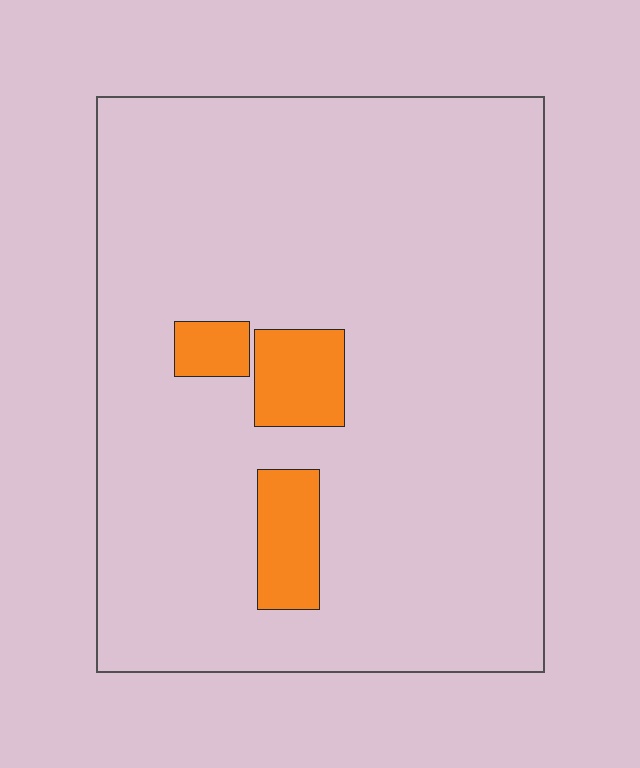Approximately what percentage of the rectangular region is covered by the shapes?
Approximately 10%.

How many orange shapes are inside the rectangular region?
3.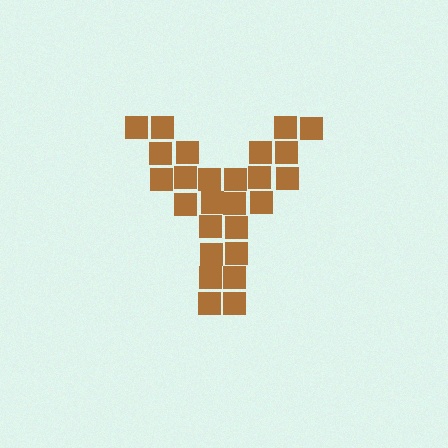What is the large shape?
The large shape is the letter Y.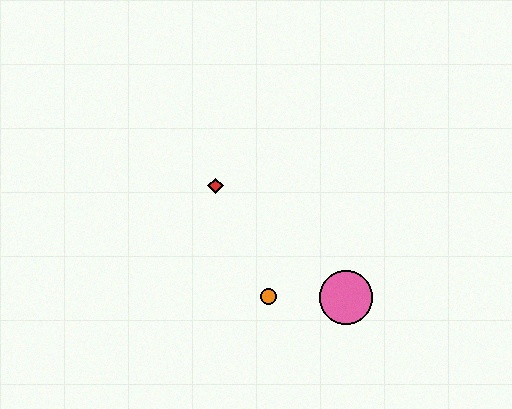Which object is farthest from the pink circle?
The red diamond is farthest from the pink circle.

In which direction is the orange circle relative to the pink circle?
The orange circle is to the left of the pink circle.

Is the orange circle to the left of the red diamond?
No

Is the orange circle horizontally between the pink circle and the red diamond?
Yes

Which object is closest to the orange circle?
The pink circle is closest to the orange circle.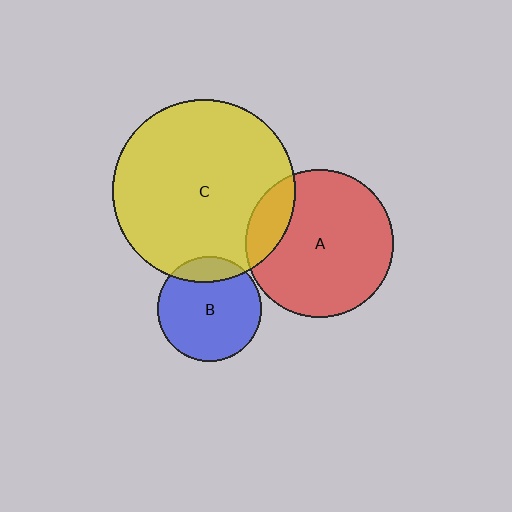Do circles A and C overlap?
Yes.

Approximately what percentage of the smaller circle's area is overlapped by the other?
Approximately 15%.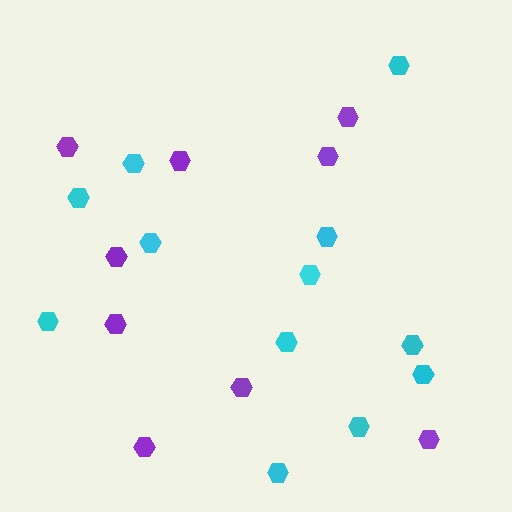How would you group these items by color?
There are 2 groups: one group of purple hexagons (9) and one group of cyan hexagons (12).